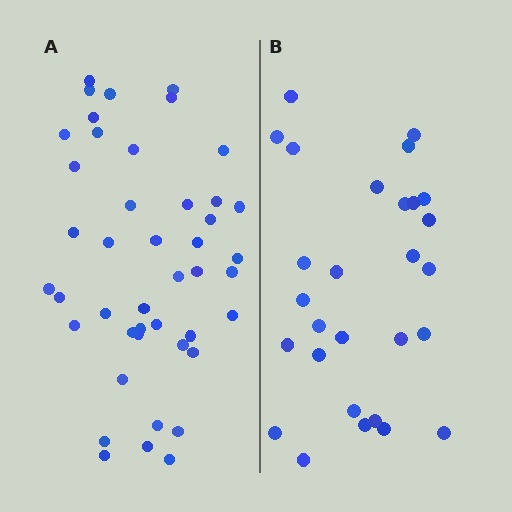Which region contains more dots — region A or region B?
Region A (the left region) has more dots.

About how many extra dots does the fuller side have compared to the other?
Region A has approximately 15 more dots than region B.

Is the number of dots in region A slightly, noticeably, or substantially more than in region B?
Region A has substantially more. The ratio is roughly 1.6 to 1.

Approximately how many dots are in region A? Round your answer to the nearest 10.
About 40 dots. (The exact count is 44, which rounds to 40.)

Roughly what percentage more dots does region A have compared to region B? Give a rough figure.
About 55% more.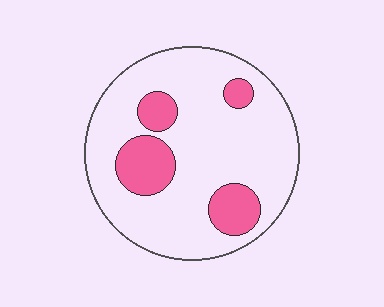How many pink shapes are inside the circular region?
4.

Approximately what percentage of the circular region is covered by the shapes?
Approximately 20%.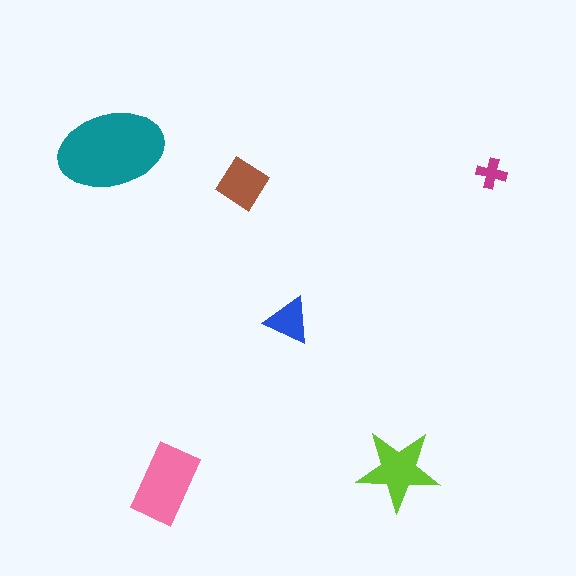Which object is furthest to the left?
The teal ellipse is leftmost.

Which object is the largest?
The teal ellipse.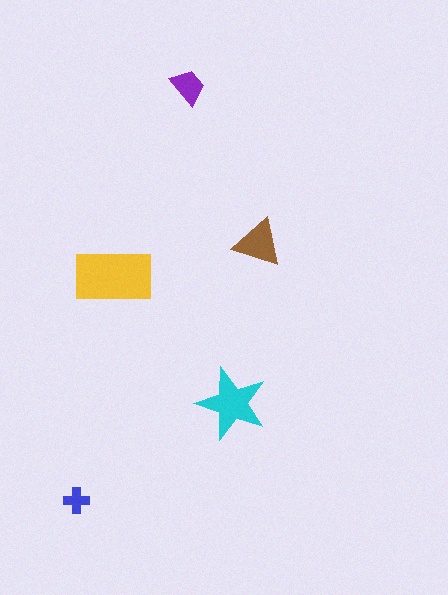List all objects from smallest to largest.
The blue cross, the purple trapezoid, the brown triangle, the cyan star, the yellow rectangle.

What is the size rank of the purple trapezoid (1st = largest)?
4th.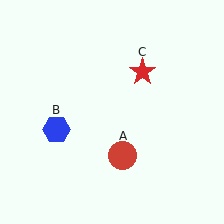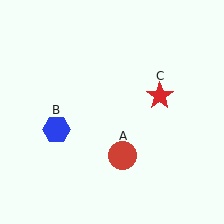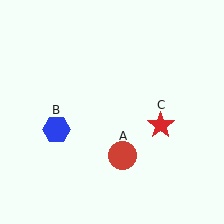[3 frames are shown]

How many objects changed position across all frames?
1 object changed position: red star (object C).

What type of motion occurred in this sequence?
The red star (object C) rotated clockwise around the center of the scene.